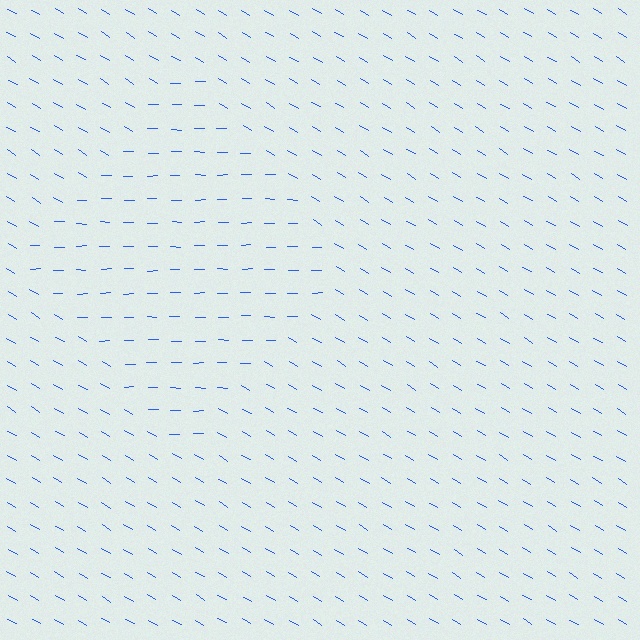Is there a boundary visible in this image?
Yes, there is a texture boundary formed by a change in line orientation.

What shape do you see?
I see a diamond.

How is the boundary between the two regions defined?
The boundary is defined purely by a change in line orientation (approximately 31 degrees difference). All lines are the same color and thickness.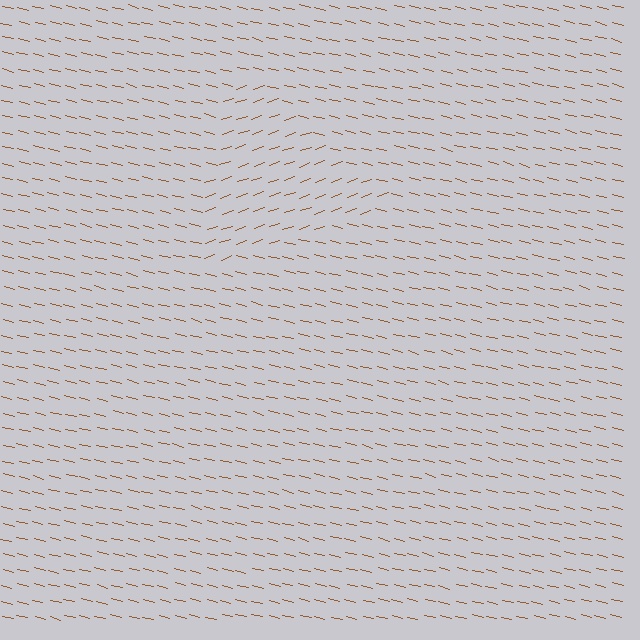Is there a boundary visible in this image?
Yes, there is a texture boundary formed by a change in line orientation.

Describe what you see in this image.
The image is filled with small brown line segments. A triangle region in the image has lines oriented differently from the surrounding lines, creating a visible texture boundary.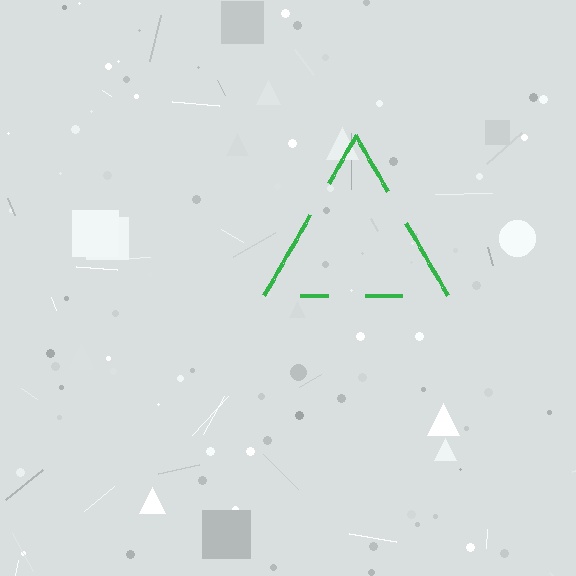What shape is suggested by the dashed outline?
The dashed outline suggests a triangle.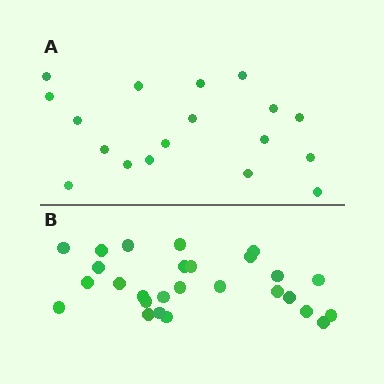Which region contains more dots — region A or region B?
Region B (the bottom region) has more dots.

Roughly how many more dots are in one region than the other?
Region B has roughly 8 or so more dots than region A.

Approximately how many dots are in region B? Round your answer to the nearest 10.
About 30 dots. (The exact count is 27, which rounds to 30.)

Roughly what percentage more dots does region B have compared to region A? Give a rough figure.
About 50% more.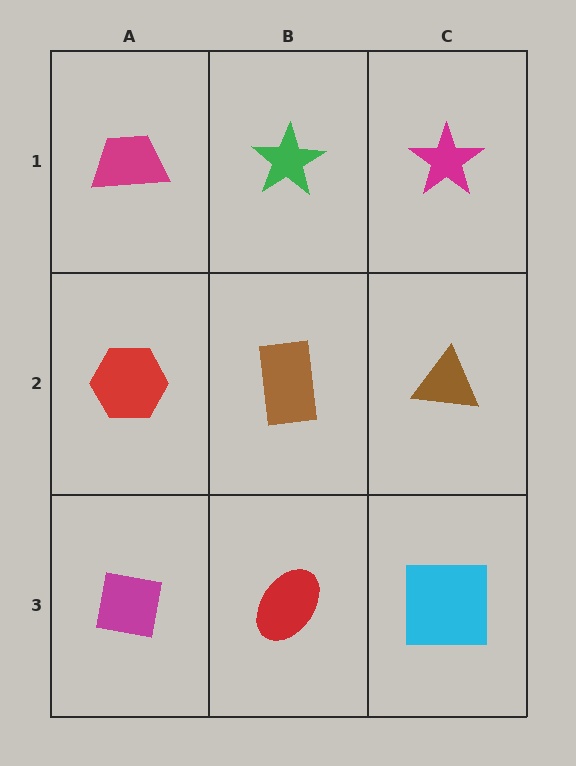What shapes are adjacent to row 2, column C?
A magenta star (row 1, column C), a cyan square (row 3, column C), a brown rectangle (row 2, column B).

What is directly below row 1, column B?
A brown rectangle.